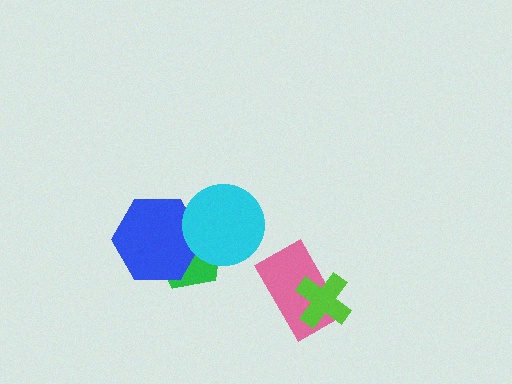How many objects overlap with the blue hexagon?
2 objects overlap with the blue hexagon.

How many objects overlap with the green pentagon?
2 objects overlap with the green pentagon.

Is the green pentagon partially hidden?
Yes, it is partially covered by another shape.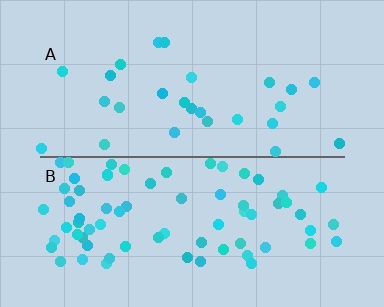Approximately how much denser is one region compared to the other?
Approximately 2.7× — region B over region A.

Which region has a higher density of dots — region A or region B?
B (the bottom).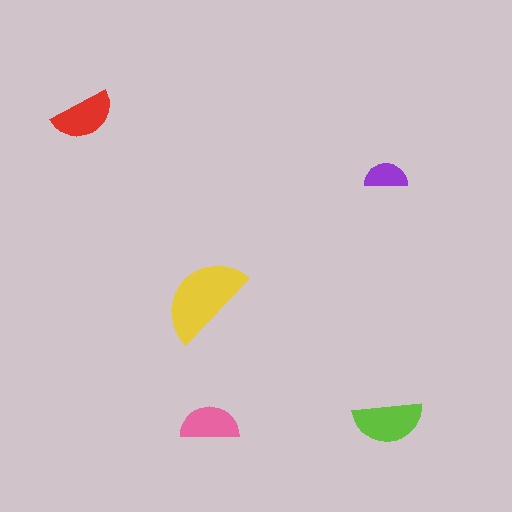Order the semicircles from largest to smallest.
the yellow one, the lime one, the red one, the pink one, the purple one.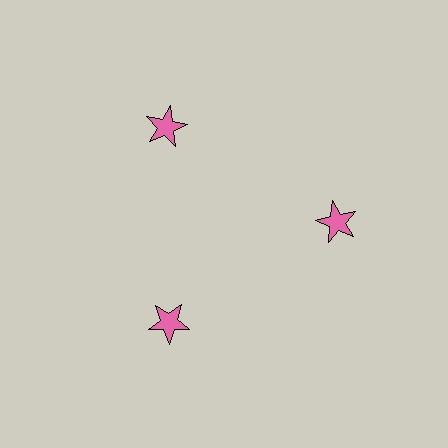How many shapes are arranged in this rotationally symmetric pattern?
There are 3 shapes, arranged in 3 groups of 1.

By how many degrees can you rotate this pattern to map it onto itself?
The pattern maps onto itself every 120 degrees of rotation.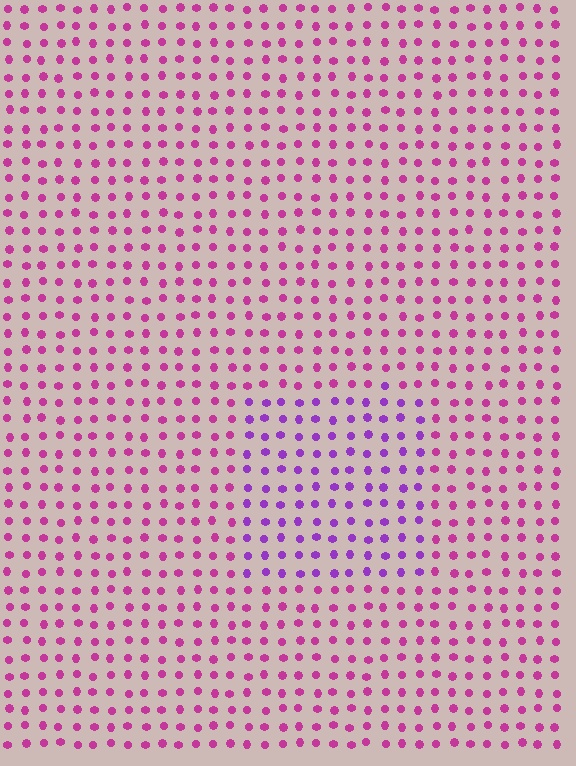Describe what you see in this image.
The image is filled with small magenta elements in a uniform arrangement. A rectangle-shaped region is visible where the elements are tinted to a slightly different hue, forming a subtle color boundary.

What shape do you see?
I see a rectangle.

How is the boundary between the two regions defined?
The boundary is defined purely by a slight shift in hue (about 37 degrees). Spacing, size, and orientation are identical on both sides.